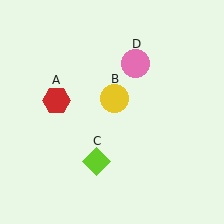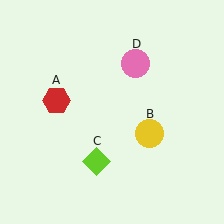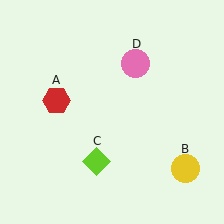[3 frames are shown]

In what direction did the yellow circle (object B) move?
The yellow circle (object B) moved down and to the right.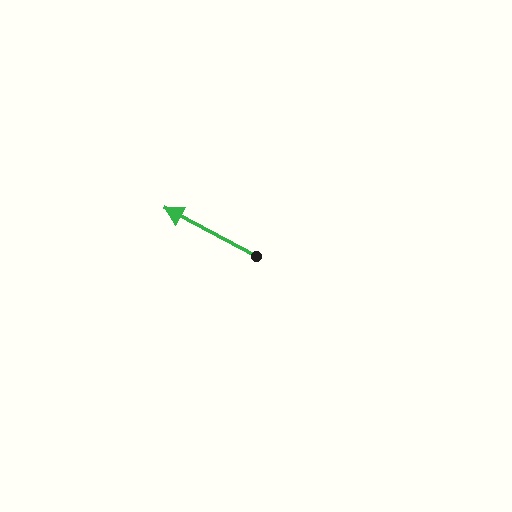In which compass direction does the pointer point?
Northwest.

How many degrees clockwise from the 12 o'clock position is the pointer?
Approximately 298 degrees.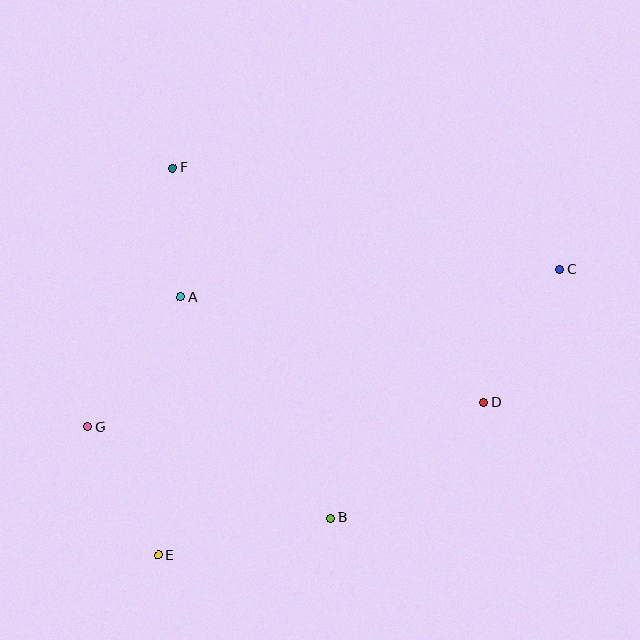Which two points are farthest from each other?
Points C and G are farthest from each other.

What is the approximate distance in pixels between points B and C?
The distance between B and C is approximately 338 pixels.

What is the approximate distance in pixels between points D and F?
The distance between D and F is approximately 390 pixels.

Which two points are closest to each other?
Points A and F are closest to each other.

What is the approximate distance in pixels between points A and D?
The distance between A and D is approximately 321 pixels.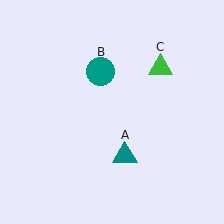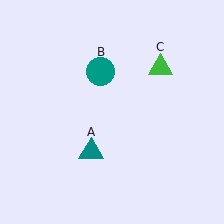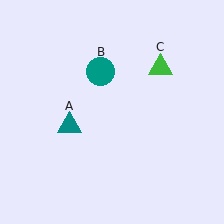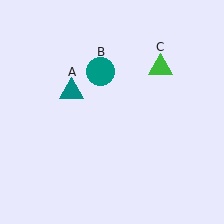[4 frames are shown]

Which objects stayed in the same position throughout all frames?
Teal circle (object B) and green triangle (object C) remained stationary.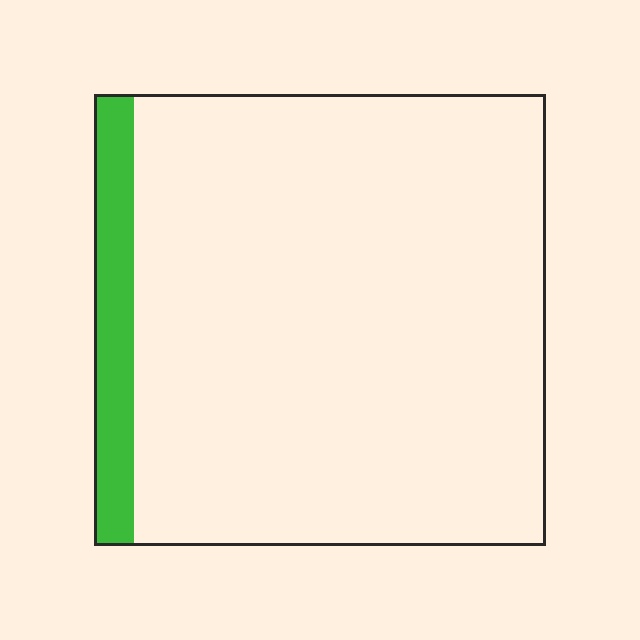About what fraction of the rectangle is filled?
About one tenth (1/10).